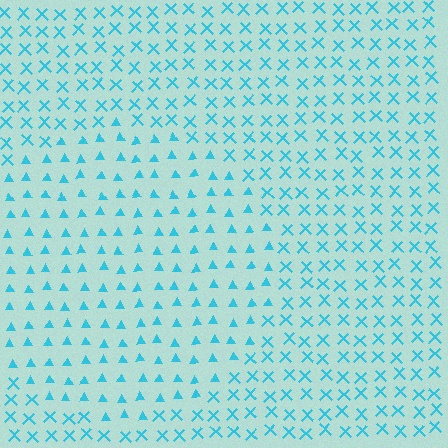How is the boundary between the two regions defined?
The boundary is defined by a change in element shape: triangles inside vs. X marks outside. All elements share the same color and spacing.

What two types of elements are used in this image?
The image uses triangles inside the circle region and X marks outside it.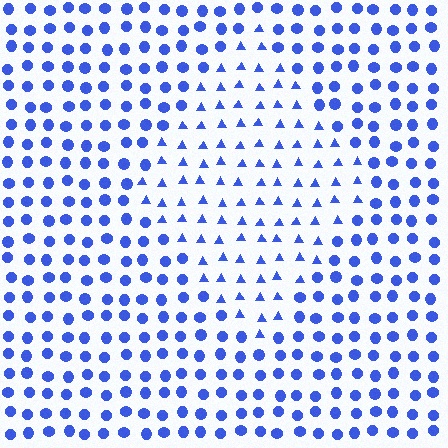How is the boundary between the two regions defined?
The boundary is defined by a change in element shape: triangles inside vs. circles outside. All elements share the same color and spacing.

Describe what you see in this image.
The image is filled with small blue elements arranged in a uniform grid. A diamond-shaped region contains triangles, while the surrounding area contains circles. The boundary is defined purely by the change in element shape.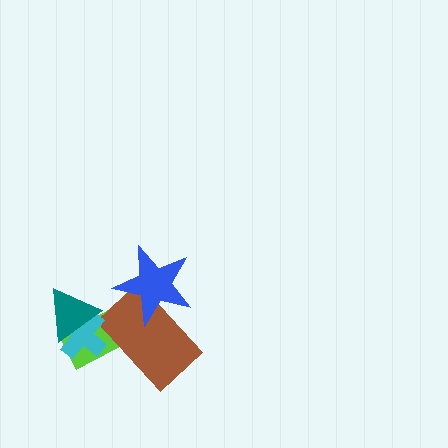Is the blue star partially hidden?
No, no other shape covers it.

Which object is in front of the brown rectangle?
The blue star is in front of the brown rectangle.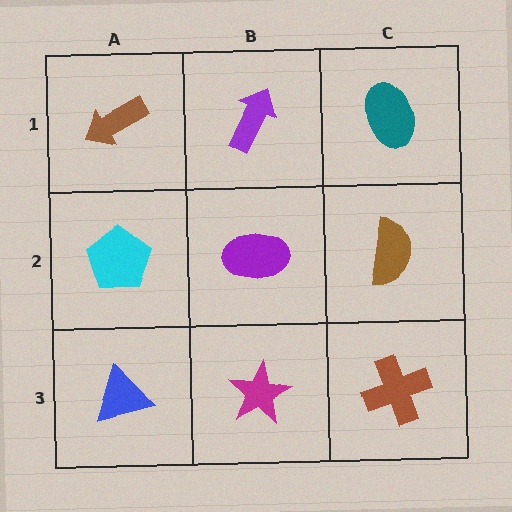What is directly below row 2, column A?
A blue triangle.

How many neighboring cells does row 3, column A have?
2.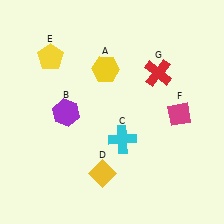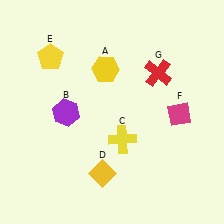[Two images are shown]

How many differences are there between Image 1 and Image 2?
There is 1 difference between the two images.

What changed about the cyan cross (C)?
In Image 1, C is cyan. In Image 2, it changed to yellow.